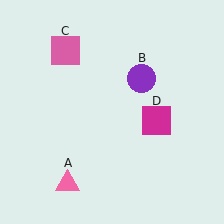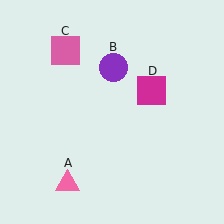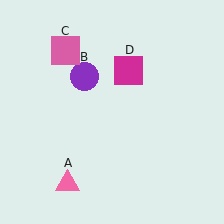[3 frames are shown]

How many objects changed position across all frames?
2 objects changed position: purple circle (object B), magenta square (object D).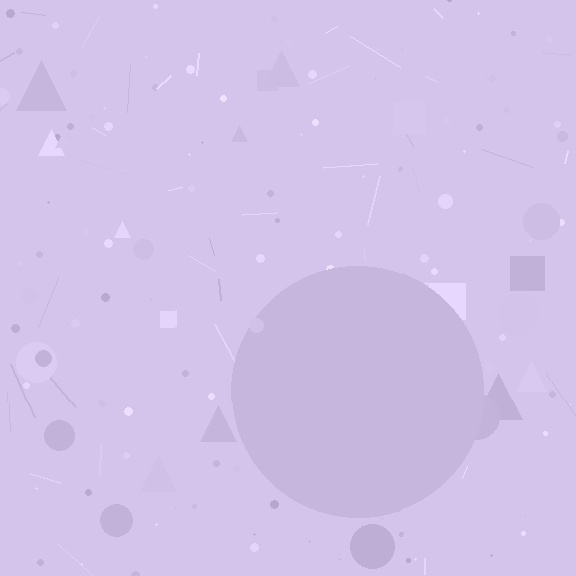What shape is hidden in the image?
A circle is hidden in the image.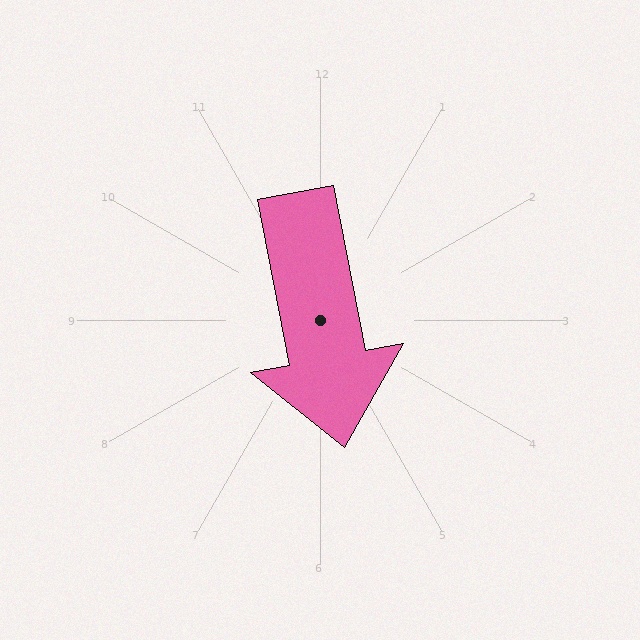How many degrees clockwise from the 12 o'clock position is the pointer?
Approximately 169 degrees.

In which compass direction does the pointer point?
South.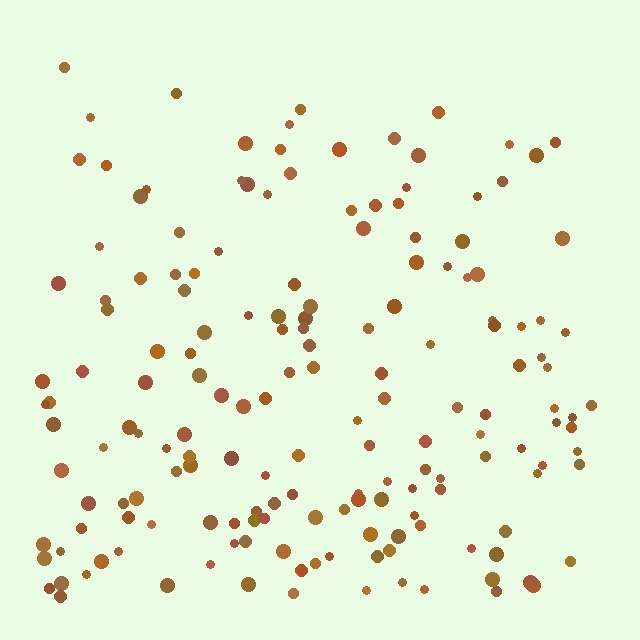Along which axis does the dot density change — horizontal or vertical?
Vertical.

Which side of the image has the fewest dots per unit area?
The top.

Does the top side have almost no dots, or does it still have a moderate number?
Still a moderate number, just noticeably fewer than the bottom.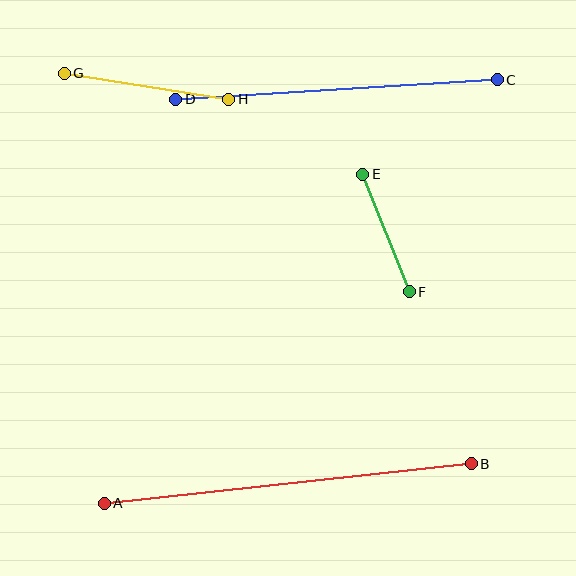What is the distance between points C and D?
The distance is approximately 322 pixels.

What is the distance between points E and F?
The distance is approximately 126 pixels.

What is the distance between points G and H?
The distance is approximately 166 pixels.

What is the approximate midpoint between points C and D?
The midpoint is at approximately (336, 90) pixels.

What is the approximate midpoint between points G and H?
The midpoint is at approximately (146, 86) pixels.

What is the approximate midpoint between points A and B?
The midpoint is at approximately (288, 483) pixels.